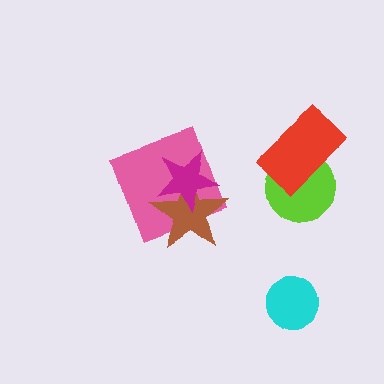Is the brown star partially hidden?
Yes, it is partially covered by another shape.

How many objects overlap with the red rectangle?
1 object overlaps with the red rectangle.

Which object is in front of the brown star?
The magenta star is in front of the brown star.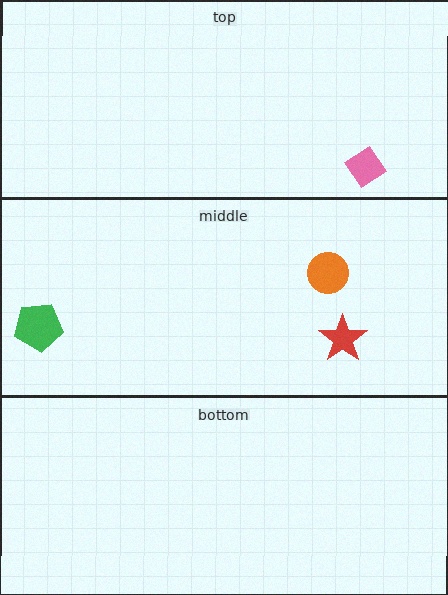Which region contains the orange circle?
The middle region.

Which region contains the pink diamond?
The top region.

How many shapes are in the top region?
1.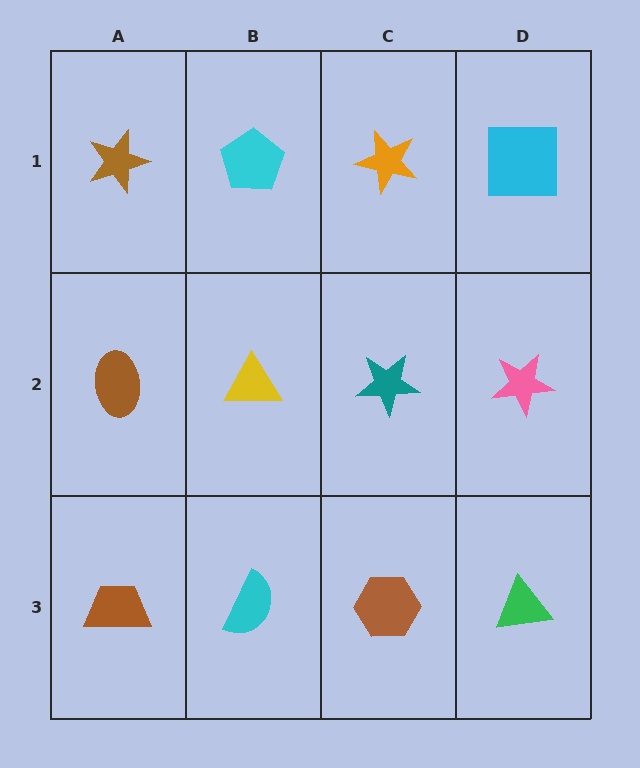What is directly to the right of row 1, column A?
A cyan pentagon.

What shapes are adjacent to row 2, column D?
A cyan square (row 1, column D), a green triangle (row 3, column D), a teal star (row 2, column C).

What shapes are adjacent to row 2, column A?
A brown star (row 1, column A), a brown trapezoid (row 3, column A), a yellow triangle (row 2, column B).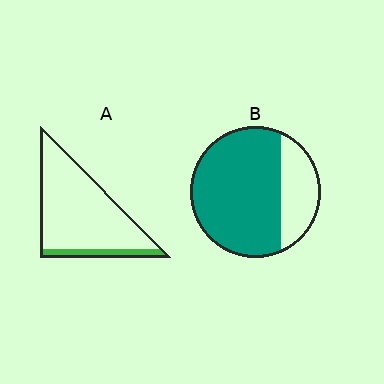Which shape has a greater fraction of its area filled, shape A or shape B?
Shape B.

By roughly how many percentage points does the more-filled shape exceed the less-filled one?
By roughly 60 percentage points (B over A).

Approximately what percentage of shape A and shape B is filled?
A is approximately 15% and B is approximately 75%.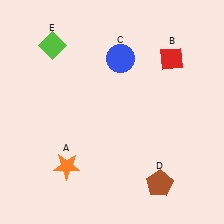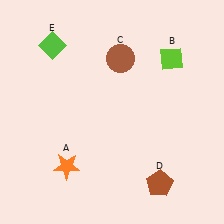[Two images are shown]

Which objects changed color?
B changed from red to lime. C changed from blue to brown.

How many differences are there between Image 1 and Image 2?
There are 2 differences between the two images.